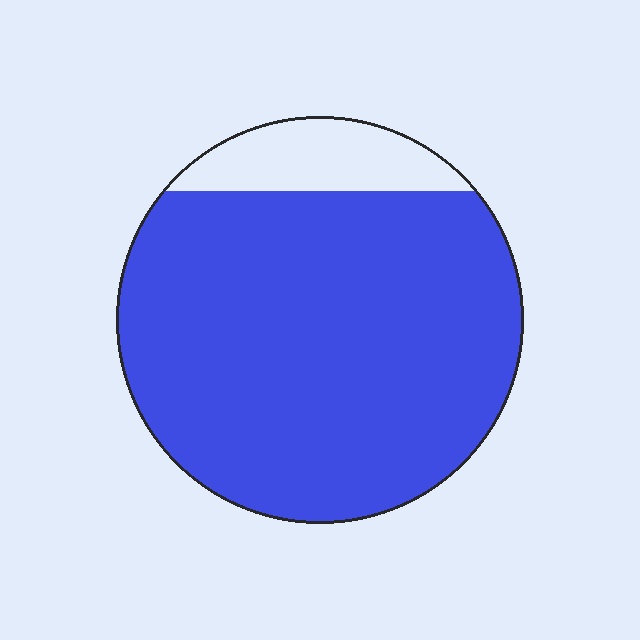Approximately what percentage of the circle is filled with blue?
Approximately 85%.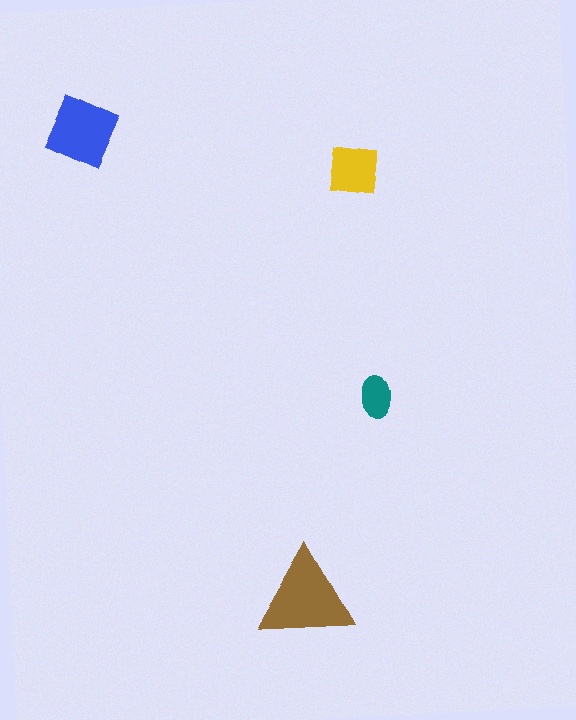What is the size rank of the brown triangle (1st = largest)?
1st.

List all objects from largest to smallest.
The brown triangle, the blue square, the yellow square, the teal ellipse.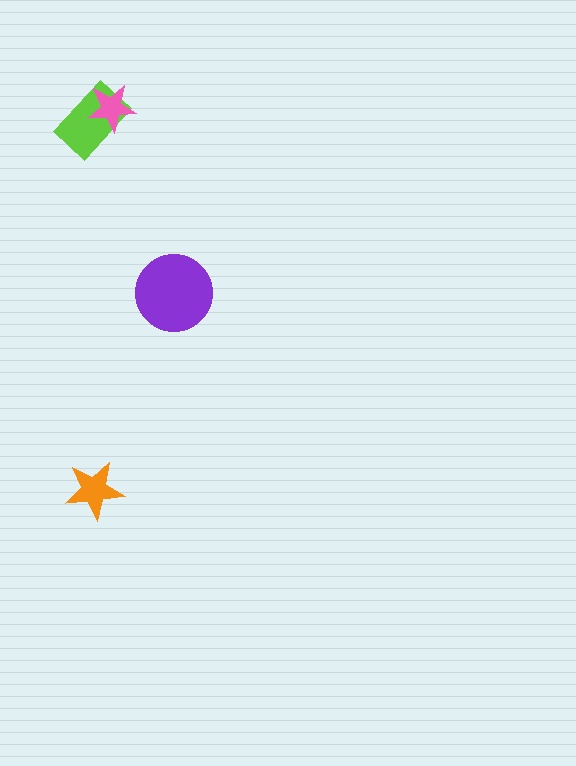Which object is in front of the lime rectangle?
The pink star is in front of the lime rectangle.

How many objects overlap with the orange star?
0 objects overlap with the orange star.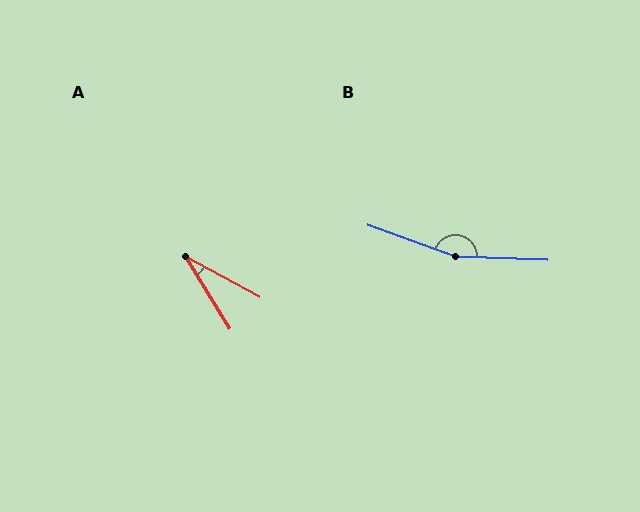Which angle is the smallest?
A, at approximately 30 degrees.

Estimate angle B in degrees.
Approximately 162 degrees.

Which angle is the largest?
B, at approximately 162 degrees.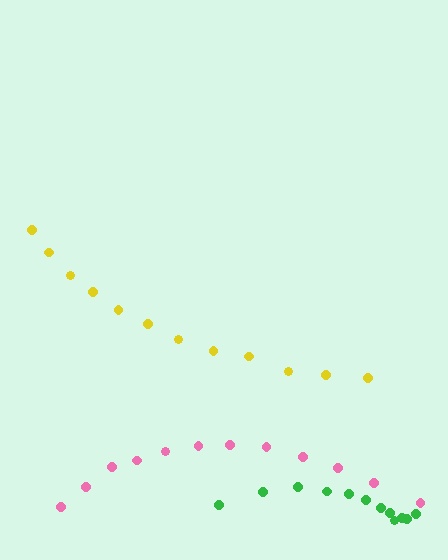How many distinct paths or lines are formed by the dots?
There are 3 distinct paths.